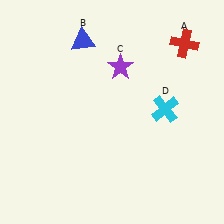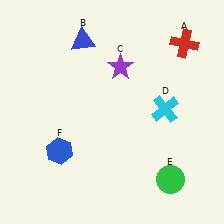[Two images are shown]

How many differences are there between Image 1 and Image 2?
There are 2 differences between the two images.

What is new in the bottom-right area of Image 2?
A green circle (E) was added in the bottom-right area of Image 2.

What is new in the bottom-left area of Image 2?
A blue hexagon (F) was added in the bottom-left area of Image 2.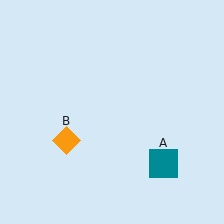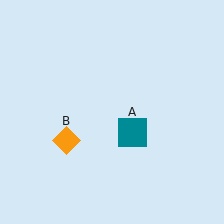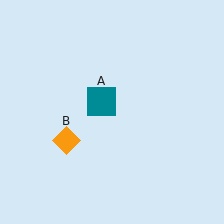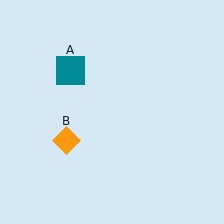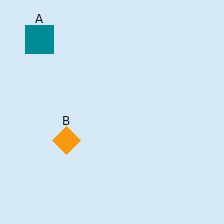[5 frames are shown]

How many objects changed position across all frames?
1 object changed position: teal square (object A).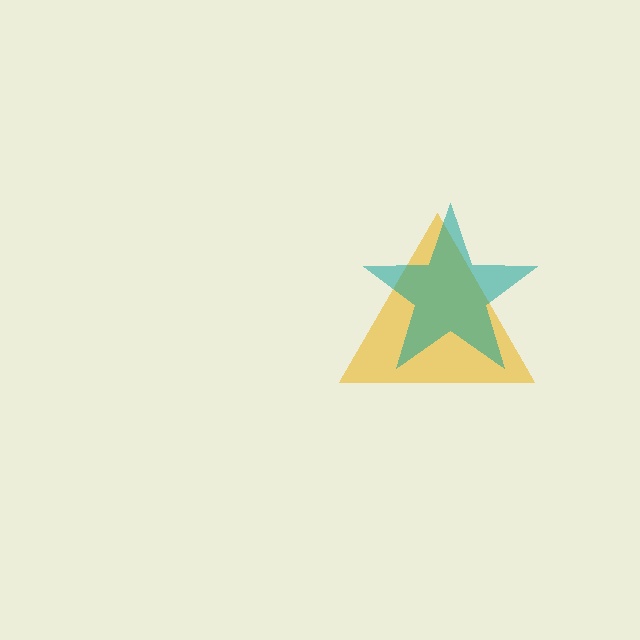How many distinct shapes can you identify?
There are 2 distinct shapes: a yellow triangle, a teal star.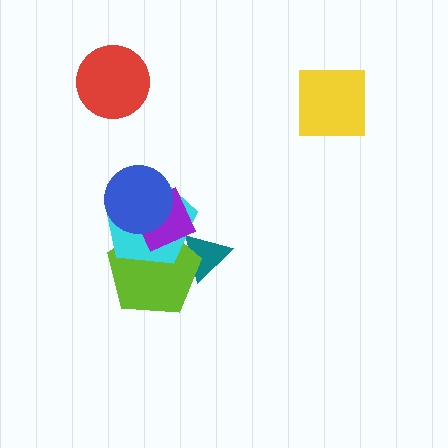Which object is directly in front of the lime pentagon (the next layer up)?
The cyan pentagon is directly in front of the lime pentagon.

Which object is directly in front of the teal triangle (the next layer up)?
The lime pentagon is directly in front of the teal triangle.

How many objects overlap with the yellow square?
0 objects overlap with the yellow square.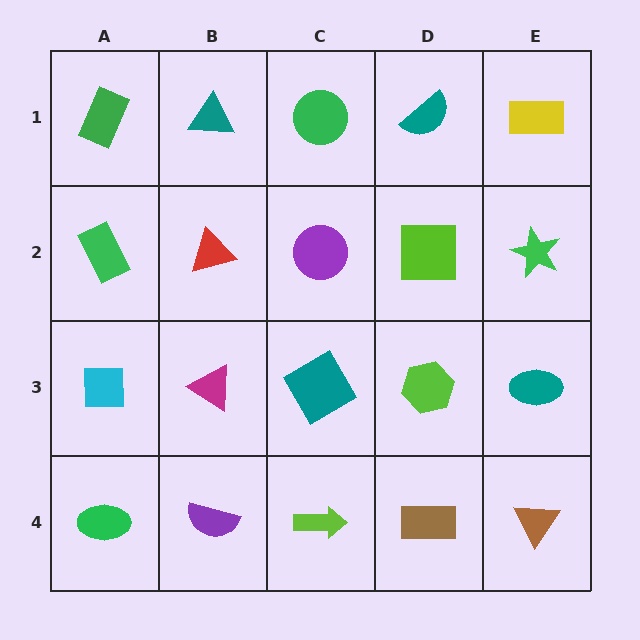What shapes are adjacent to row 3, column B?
A red triangle (row 2, column B), a purple semicircle (row 4, column B), a cyan square (row 3, column A), a teal diamond (row 3, column C).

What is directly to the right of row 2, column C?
A lime square.